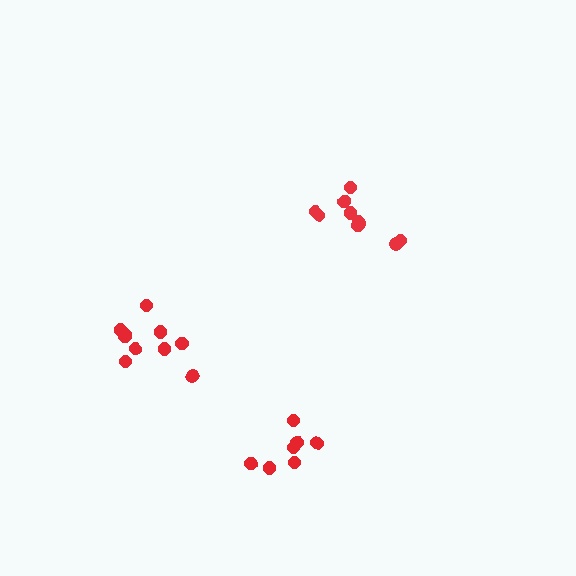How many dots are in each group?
Group 1: 7 dots, Group 2: 10 dots, Group 3: 10 dots (27 total).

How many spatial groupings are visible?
There are 3 spatial groupings.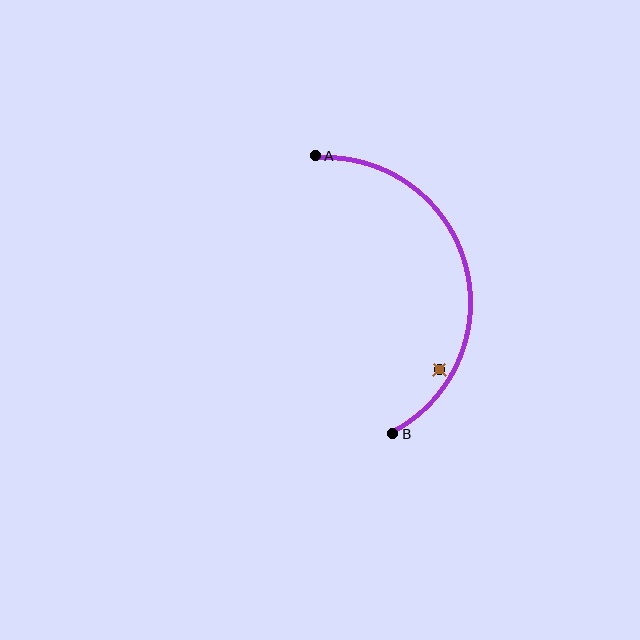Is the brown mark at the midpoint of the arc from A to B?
No — the brown mark does not lie on the arc at all. It sits slightly inside the curve.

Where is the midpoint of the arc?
The arc midpoint is the point on the curve farthest from the straight line joining A and B. It sits to the right of that line.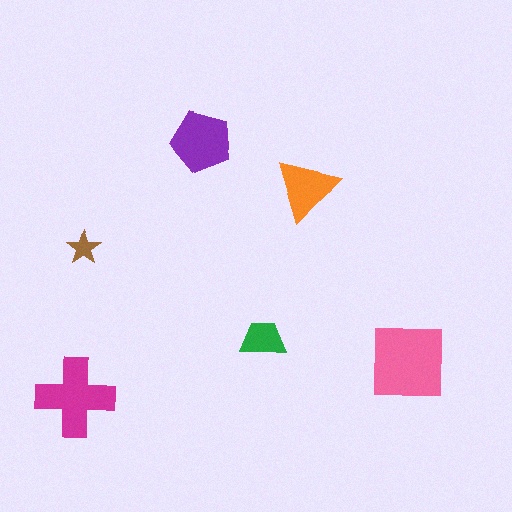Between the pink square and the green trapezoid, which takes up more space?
The pink square.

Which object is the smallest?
The brown star.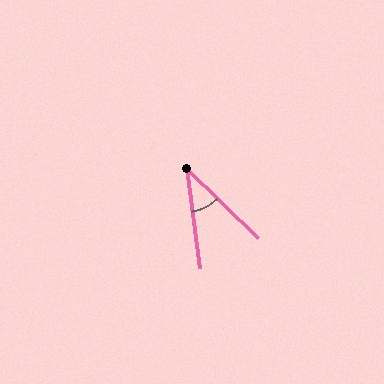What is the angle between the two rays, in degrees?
Approximately 39 degrees.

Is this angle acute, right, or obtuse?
It is acute.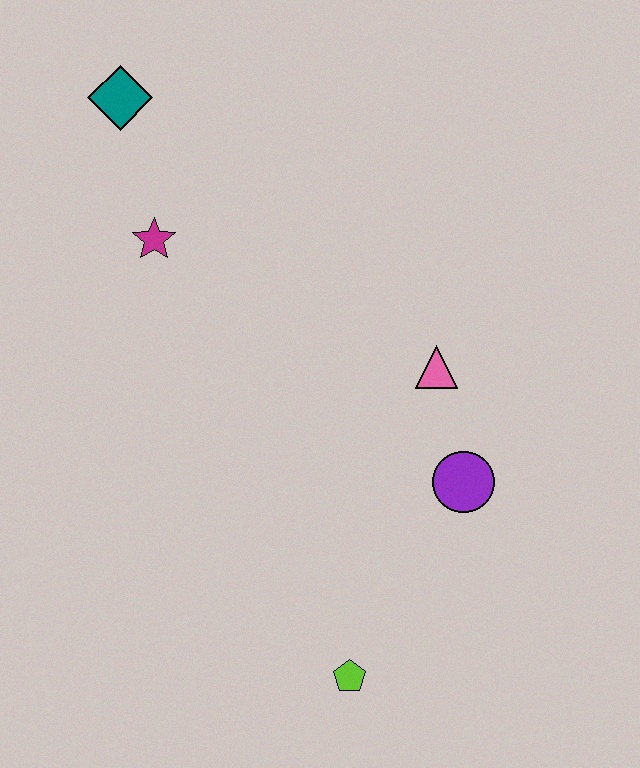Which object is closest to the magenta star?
The teal diamond is closest to the magenta star.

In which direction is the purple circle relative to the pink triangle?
The purple circle is below the pink triangle.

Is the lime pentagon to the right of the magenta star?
Yes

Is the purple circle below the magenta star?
Yes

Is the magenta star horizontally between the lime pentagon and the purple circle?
No